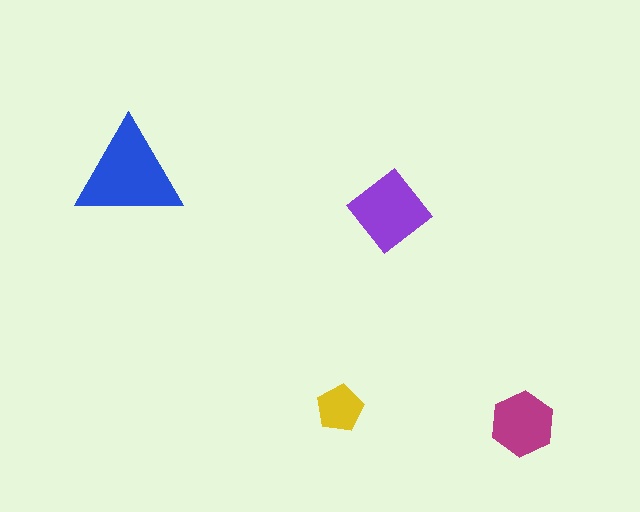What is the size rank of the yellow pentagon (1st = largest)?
4th.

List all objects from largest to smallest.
The blue triangle, the purple diamond, the magenta hexagon, the yellow pentagon.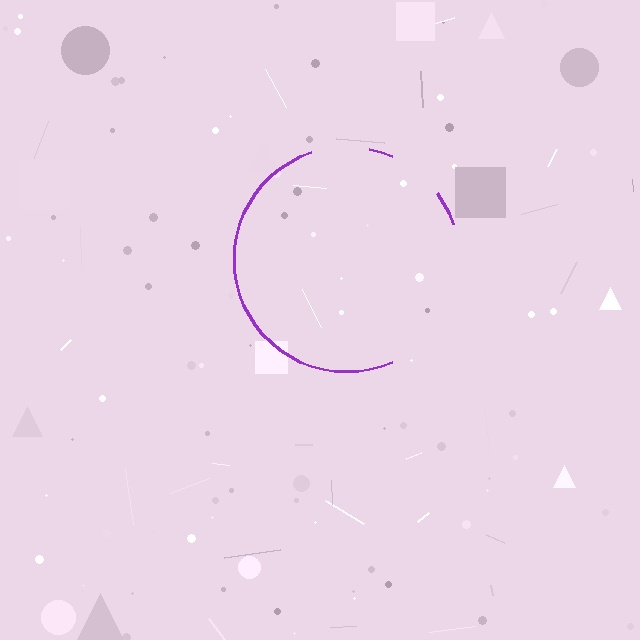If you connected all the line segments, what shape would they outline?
They would outline a circle.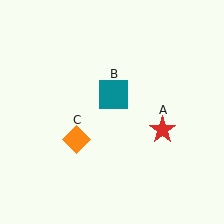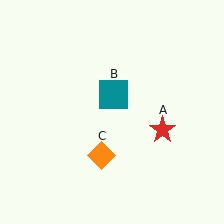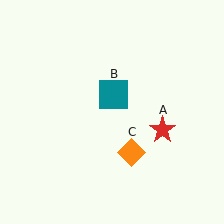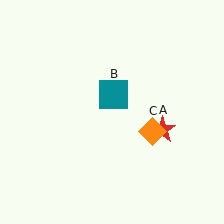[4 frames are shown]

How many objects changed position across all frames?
1 object changed position: orange diamond (object C).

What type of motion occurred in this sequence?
The orange diamond (object C) rotated counterclockwise around the center of the scene.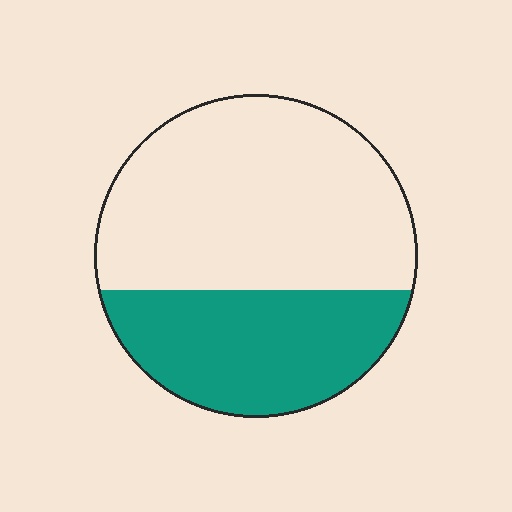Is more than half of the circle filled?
No.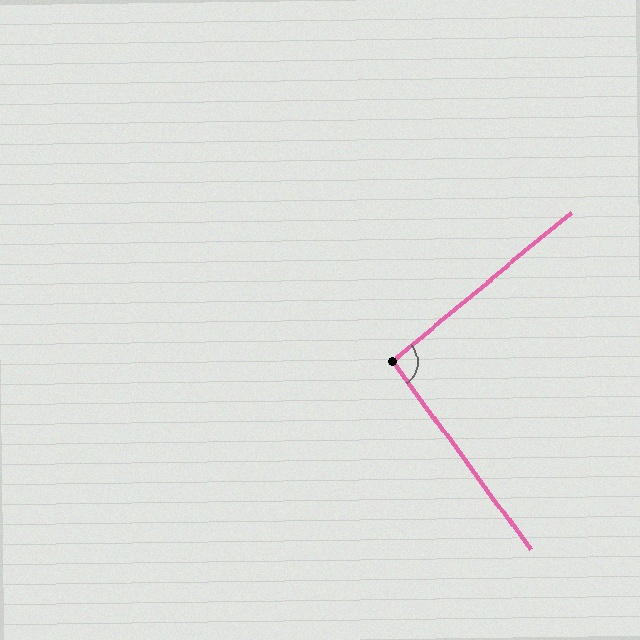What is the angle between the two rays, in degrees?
Approximately 93 degrees.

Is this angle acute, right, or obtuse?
It is approximately a right angle.